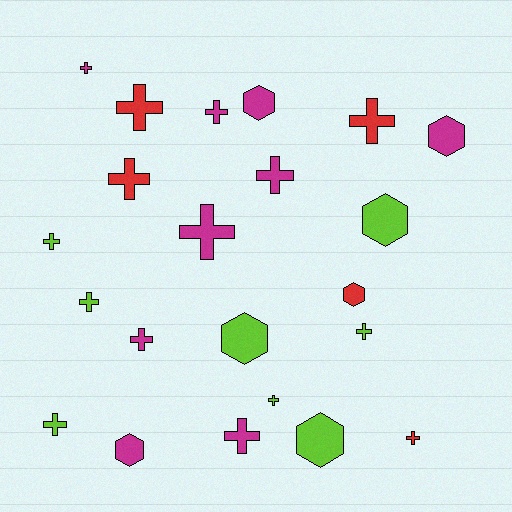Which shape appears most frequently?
Cross, with 15 objects.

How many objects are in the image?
There are 22 objects.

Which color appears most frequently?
Magenta, with 9 objects.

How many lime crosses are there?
There are 5 lime crosses.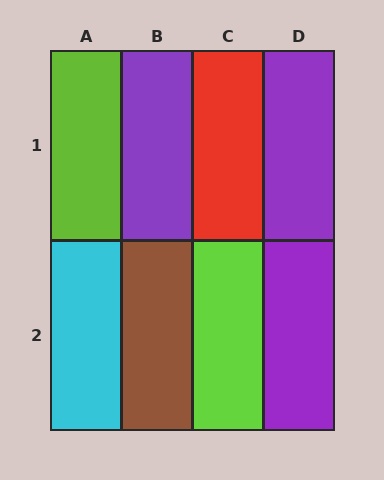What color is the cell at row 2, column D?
Purple.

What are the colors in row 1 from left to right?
Lime, purple, red, purple.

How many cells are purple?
3 cells are purple.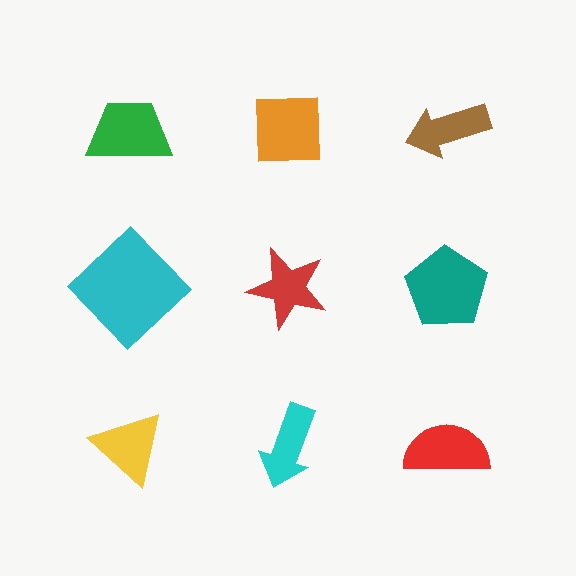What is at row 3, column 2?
A cyan arrow.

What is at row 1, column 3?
A brown arrow.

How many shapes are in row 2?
3 shapes.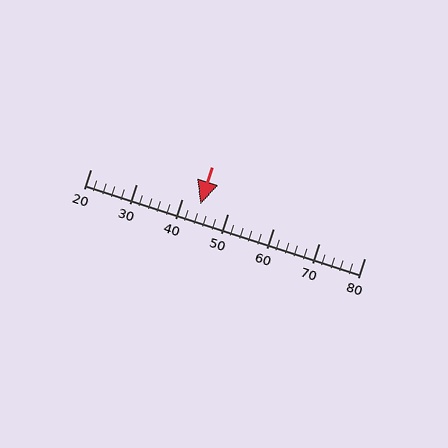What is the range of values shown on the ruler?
The ruler shows values from 20 to 80.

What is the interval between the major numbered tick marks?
The major tick marks are spaced 10 units apart.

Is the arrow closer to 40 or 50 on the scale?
The arrow is closer to 40.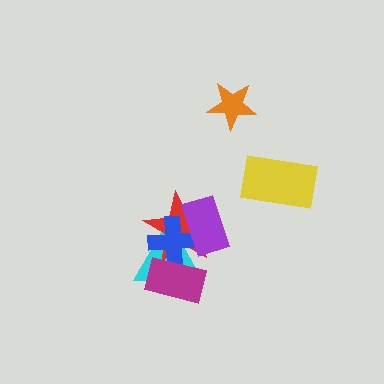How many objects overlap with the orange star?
0 objects overlap with the orange star.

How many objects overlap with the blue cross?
4 objects overlap with the blue cross.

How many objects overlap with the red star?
4 objects overlap with the red star.